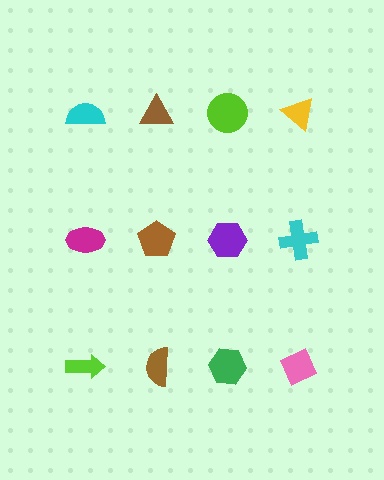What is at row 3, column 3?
A green hexagon.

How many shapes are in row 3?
4 shapes.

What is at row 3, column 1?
A lime arrow.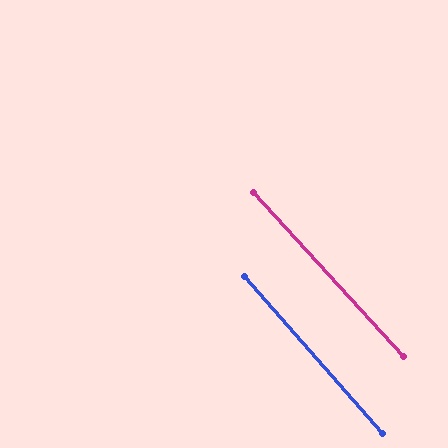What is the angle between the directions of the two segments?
Approximately 1 degree.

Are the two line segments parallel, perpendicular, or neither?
Parallel — their directions differ by only 1.1°.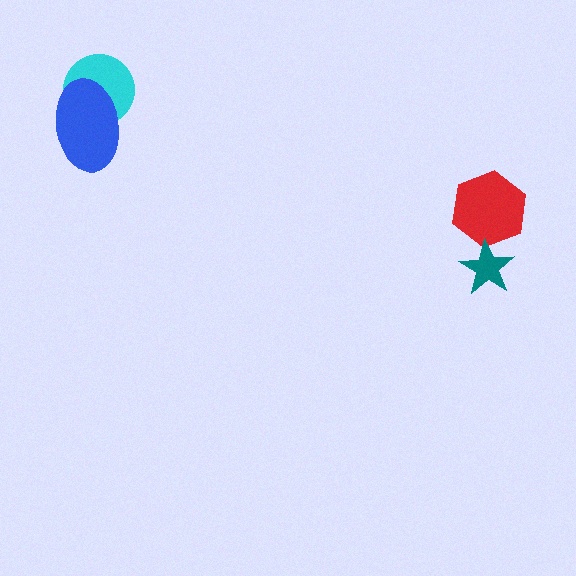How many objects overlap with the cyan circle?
1 object overlaps with the cyan circle.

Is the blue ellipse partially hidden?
No, no other shape covers it.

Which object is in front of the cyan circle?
The blue ellipse is in front of the cyan circle.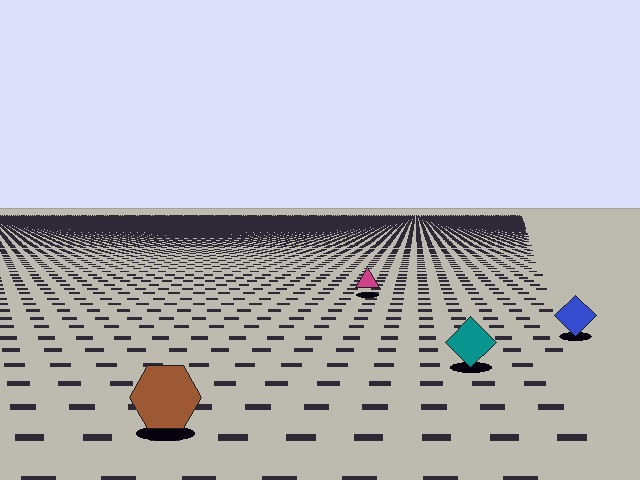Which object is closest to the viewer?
The brown hexagon is closest. The texture marks near it are larger and more spread out.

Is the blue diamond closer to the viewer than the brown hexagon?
No. The brown hexagon is closer — you can tell from the texture gradient: the ground texture is coarser near it.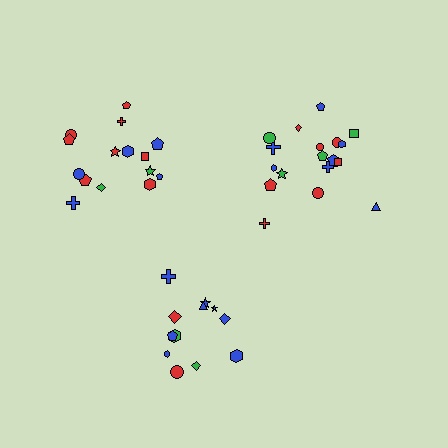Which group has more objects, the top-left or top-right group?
The top-right group.